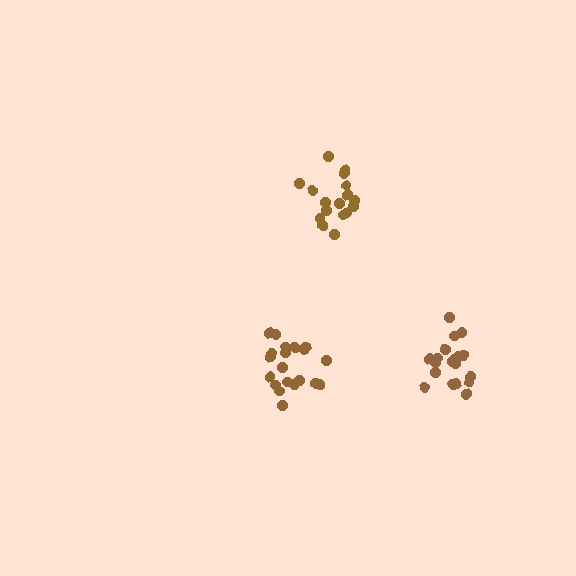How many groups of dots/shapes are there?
There are 3 groups.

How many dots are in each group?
Group 1: 19 dots, Group 2: 21 dots, Group 3: 17 dots (57 total).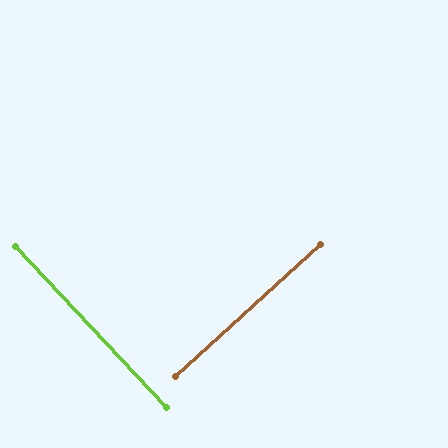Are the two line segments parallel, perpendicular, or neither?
Perpendicular — they meet at approximately 89°.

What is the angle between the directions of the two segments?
Approximately 89 degrees.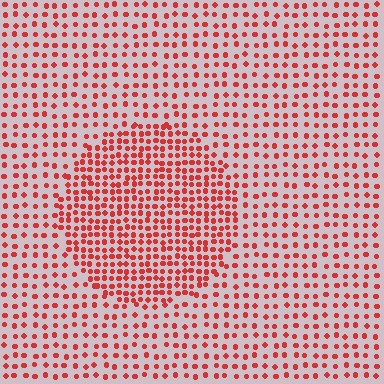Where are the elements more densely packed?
The elements are more densely packed inside the circle boundary.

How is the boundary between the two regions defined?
The boundary is defined by a change in element density (approximately 1.9x ratio). All elements are the same color, size, and shape.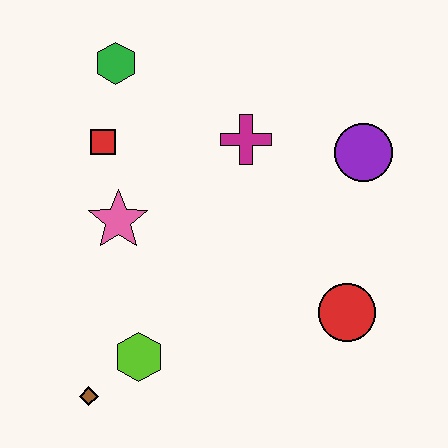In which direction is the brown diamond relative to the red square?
The brown diamond is below the red square.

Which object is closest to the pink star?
The red square is closest to the pink star.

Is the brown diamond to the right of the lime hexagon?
No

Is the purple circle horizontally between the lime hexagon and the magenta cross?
No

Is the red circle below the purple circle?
Yes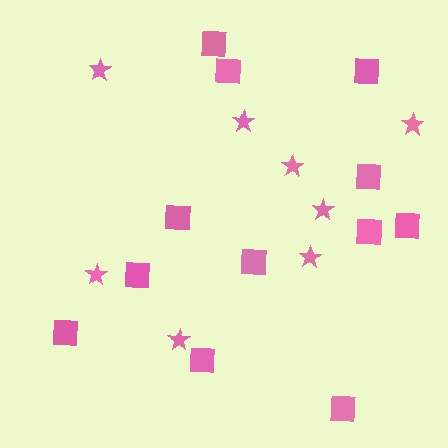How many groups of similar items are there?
There are 2 groups: one group of stars (8) and one group of squares (12).